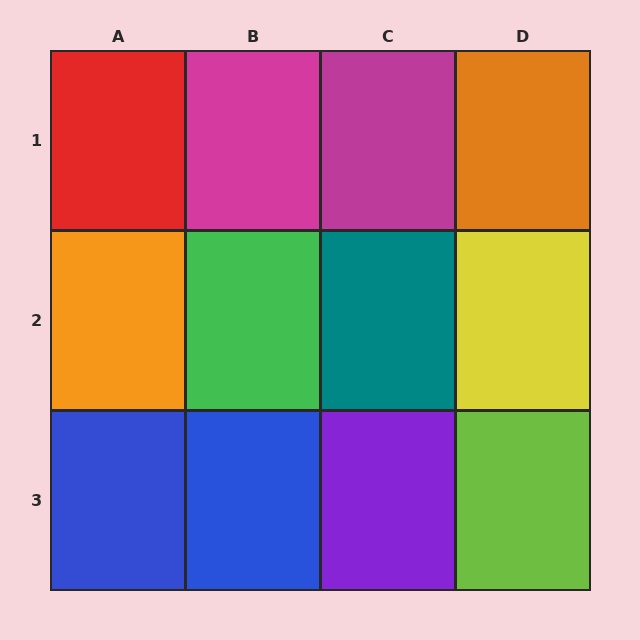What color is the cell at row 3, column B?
Blue.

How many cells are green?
1 cell is green.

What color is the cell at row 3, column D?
Lime.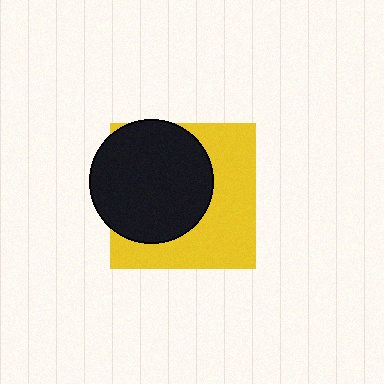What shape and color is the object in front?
The object in front is a black circle.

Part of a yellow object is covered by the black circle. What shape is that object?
It is a square.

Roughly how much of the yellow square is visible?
About half of it is visible (roughly 49%).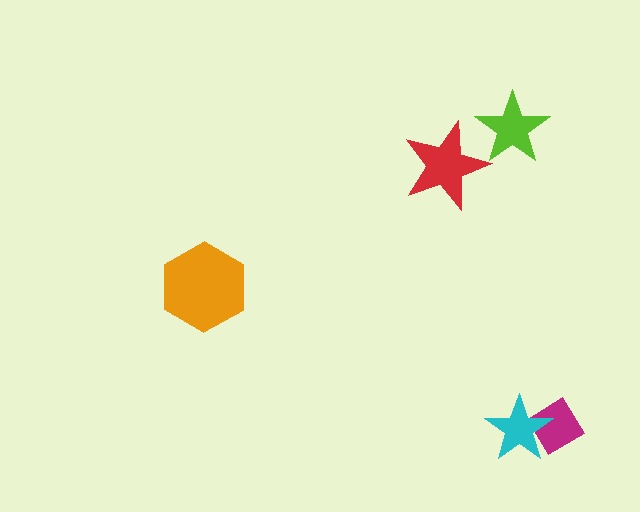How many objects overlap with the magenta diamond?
1 object overlaps with the magenta diamond.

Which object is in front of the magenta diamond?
The cyan star is in front of the magenta diamond.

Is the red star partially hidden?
Yes, it is partially covered by another shape.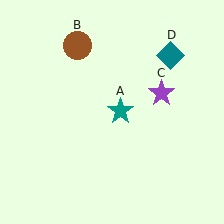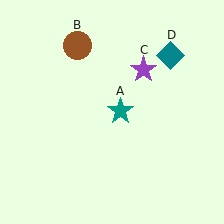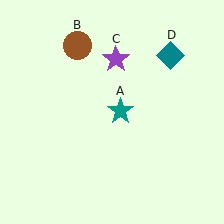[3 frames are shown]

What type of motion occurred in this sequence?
The purple star (object C) rotated counterclockwise around the center of the scene.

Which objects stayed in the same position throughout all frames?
Teal star (object A) and brown circle (object B) and teal diamond (object D) remained stationary.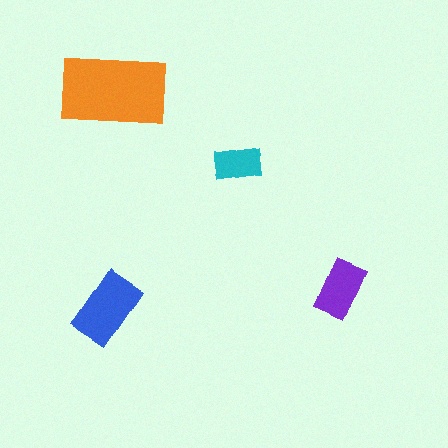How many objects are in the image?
There are 4 objects in the image.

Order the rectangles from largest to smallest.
the orange one, the blue one, the purple one, the cyan one.